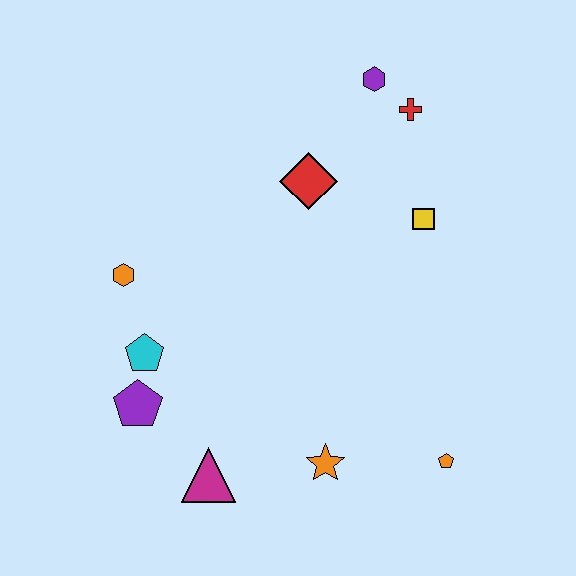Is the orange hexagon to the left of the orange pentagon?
Yes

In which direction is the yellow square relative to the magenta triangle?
The yellow square is above the magenta triangle.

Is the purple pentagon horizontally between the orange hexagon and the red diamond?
Yes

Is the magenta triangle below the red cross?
Yes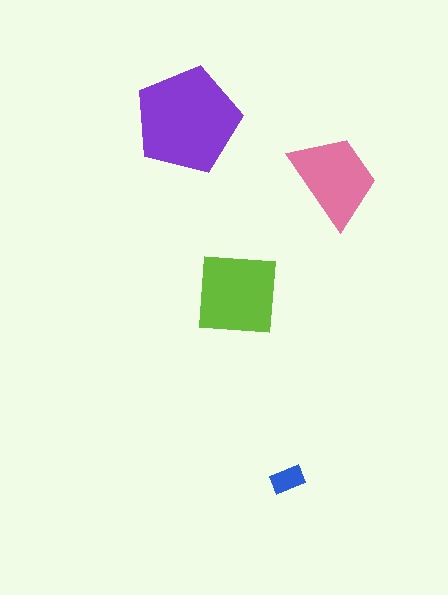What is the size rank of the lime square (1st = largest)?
2nd.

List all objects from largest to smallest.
The purple pentagon, the lime square, the pink trapezoid, the blue rectangle.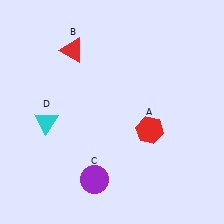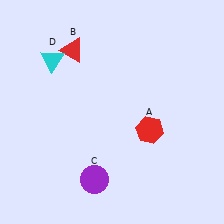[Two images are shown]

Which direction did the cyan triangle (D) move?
The cyan triangle (D) moved up.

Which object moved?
The cyan triangle (D) moved up.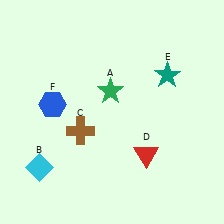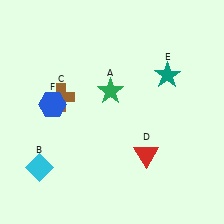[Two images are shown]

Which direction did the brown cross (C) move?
The brown cross (C) moved up.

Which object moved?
The brown cross (C) moved up.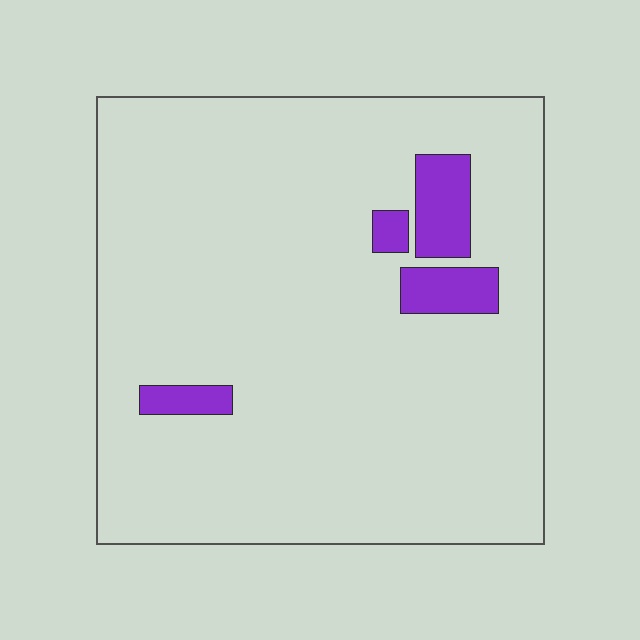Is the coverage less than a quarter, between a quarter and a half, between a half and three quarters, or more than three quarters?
Less than a quarter.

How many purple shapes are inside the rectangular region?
4.